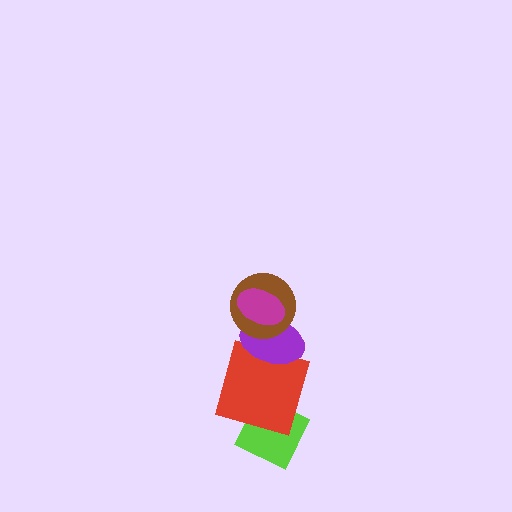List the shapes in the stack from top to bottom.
From top to bottom: the magenta ellipse, the brown circle, the purple ellipse, the red square, the lime diamond.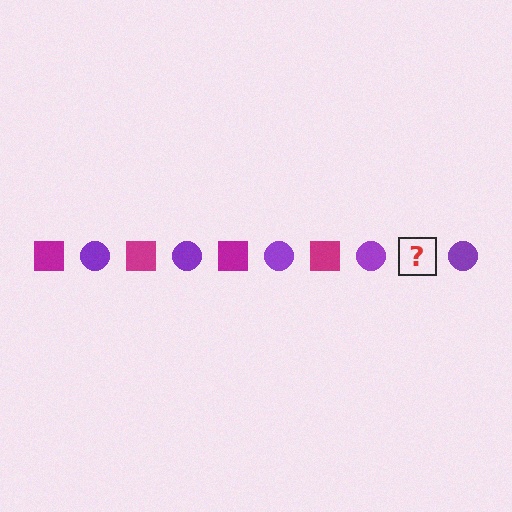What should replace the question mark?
The question mark should be replaced with a magenta square.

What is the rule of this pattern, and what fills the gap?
The rule is that the pattern alternates between magenta square and purple circle. The gap should be filled with a magenta square.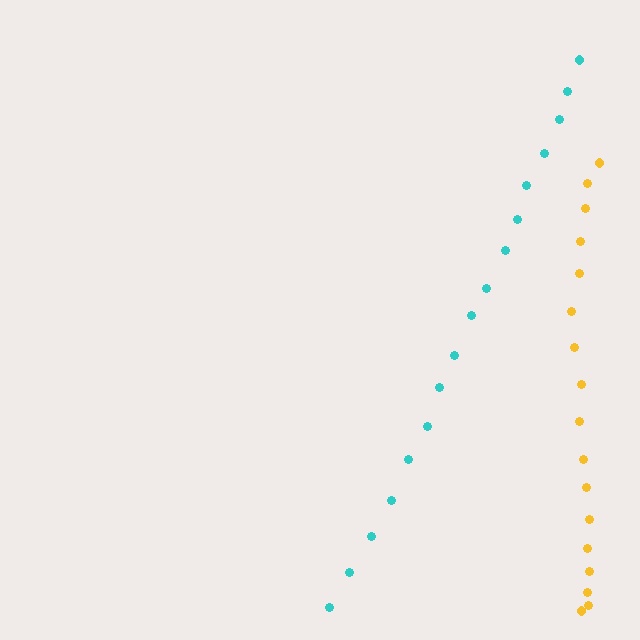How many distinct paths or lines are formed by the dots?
There are 2 distinct paths.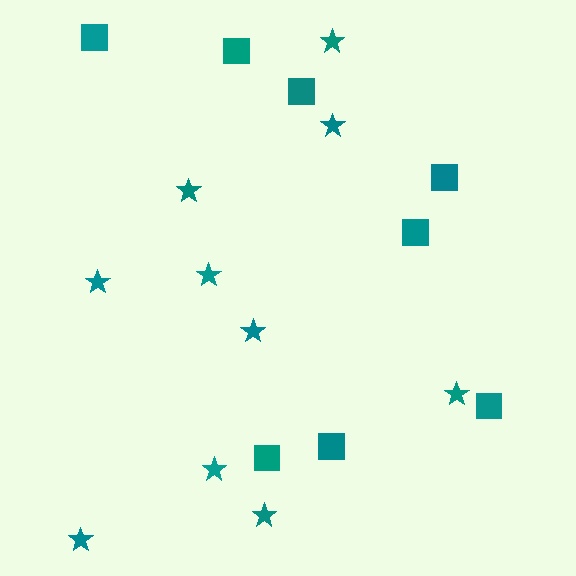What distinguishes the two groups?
There are 2 groups: one group of stars (10) and one group of squares (8).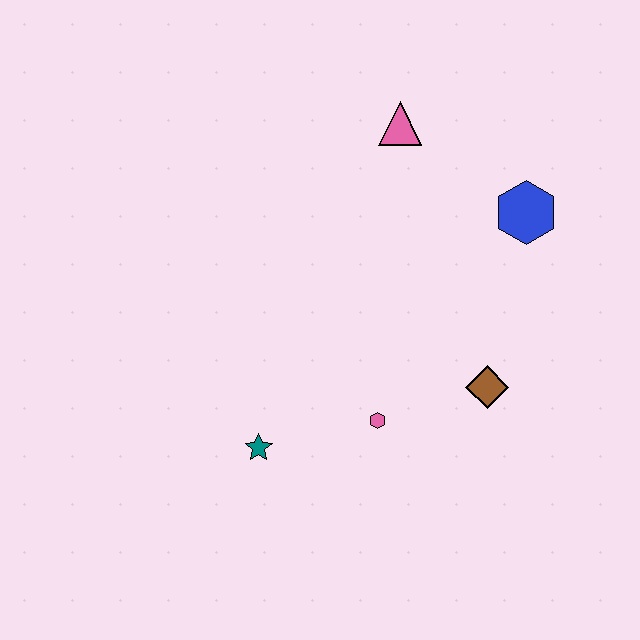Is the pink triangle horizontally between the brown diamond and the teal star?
Yes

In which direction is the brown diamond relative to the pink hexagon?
The brown diamond is to the right of the pink hexagon.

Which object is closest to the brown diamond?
The pink hexagon is closest to the brown diamond.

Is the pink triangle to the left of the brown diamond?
Yes